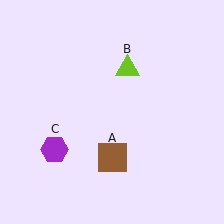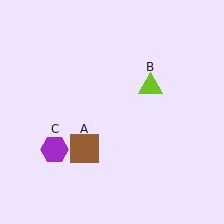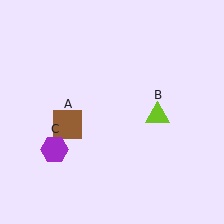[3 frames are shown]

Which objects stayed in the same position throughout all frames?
Purple hexagon (object C) remained stationary.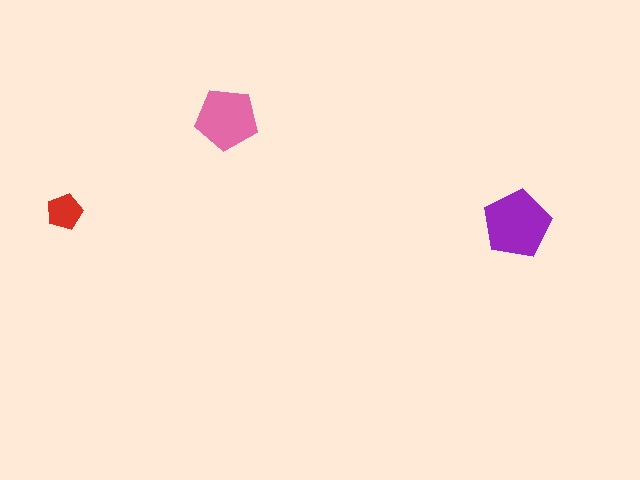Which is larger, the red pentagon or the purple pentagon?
The purple one.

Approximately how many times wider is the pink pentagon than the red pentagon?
About 2 times wider.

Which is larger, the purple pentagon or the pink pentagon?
The purple one.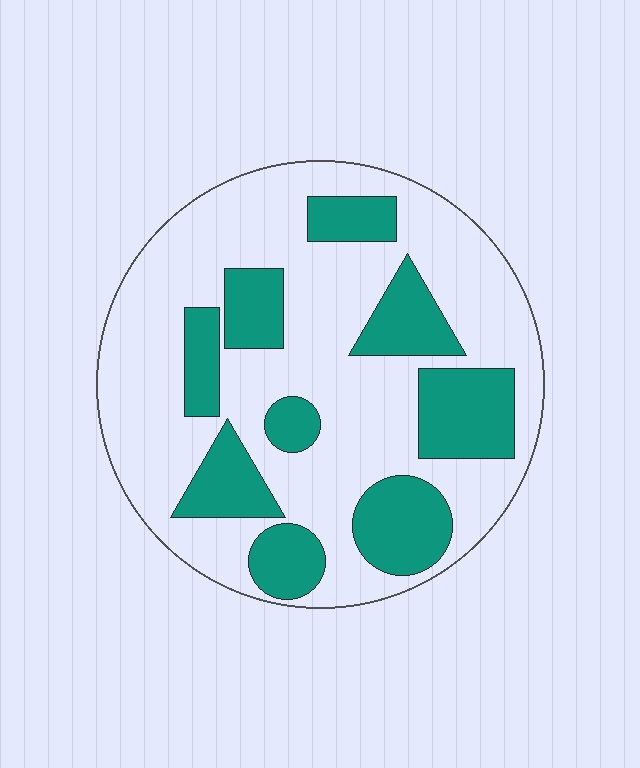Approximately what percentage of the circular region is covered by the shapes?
Approximately 30%.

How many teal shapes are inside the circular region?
9.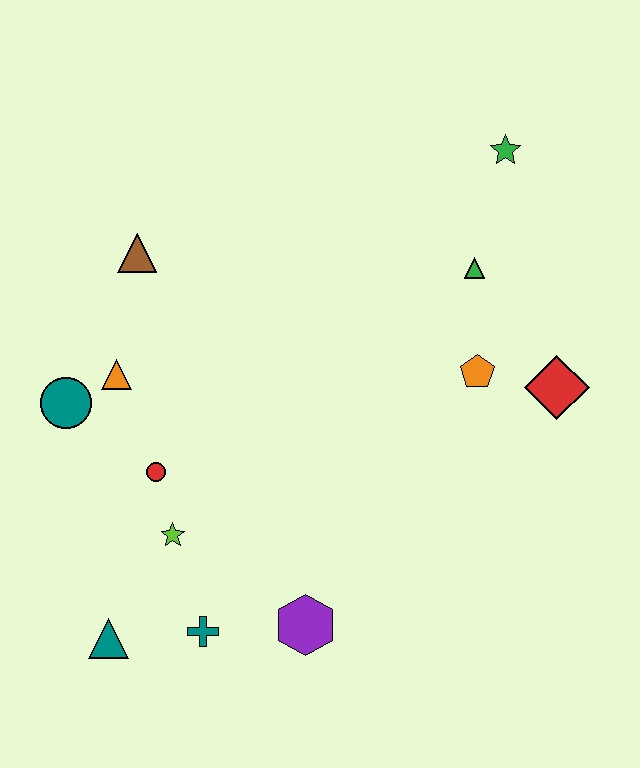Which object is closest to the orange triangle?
The teal circle is closest to the orange triangle.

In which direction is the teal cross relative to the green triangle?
The teal cross is below the green triangle.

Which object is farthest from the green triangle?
The teal triangle is farthest from the green triangle.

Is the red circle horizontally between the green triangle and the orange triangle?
Yes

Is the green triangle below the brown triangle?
Yes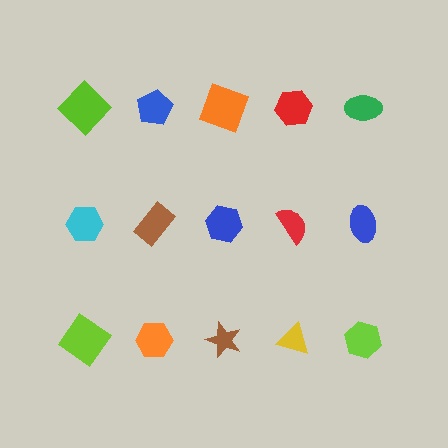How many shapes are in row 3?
5 shapes.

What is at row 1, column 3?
An orange square.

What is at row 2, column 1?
A cyan hexagon.